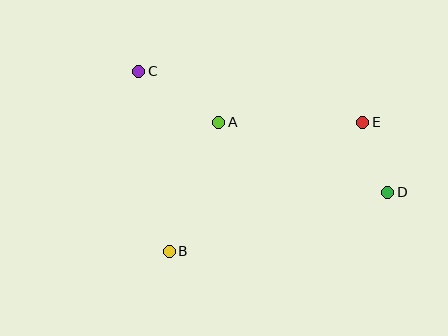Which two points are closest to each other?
Points D and E are closest to each other.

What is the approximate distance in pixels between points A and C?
The distance between A and C is approximately 95 pixels.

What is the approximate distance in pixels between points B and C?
The distance between B and C is approximately 183 pixels.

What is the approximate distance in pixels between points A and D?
The distance between A and D is approximately 183 pixels.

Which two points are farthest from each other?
Points C and D are farthest from each other.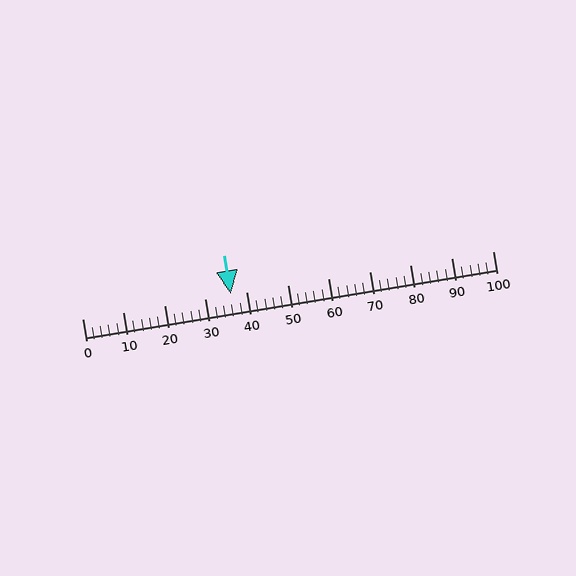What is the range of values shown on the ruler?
The ruler shows values from 0 to 100.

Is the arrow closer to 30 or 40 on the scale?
The arrow is closer to 40.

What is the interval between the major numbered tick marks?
The major tick marks are spaced 10 units apart.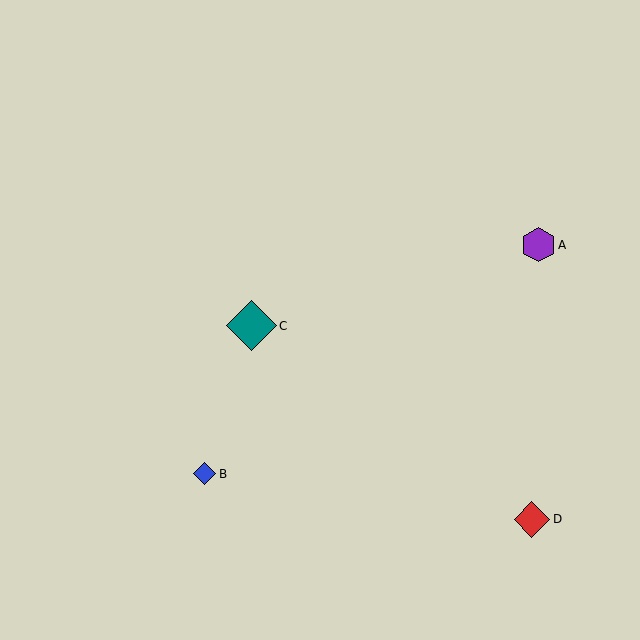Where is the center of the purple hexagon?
The center of the purple hexagon is at (538, 245).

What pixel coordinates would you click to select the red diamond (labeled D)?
Click at (532, 519) to select the red diamond D.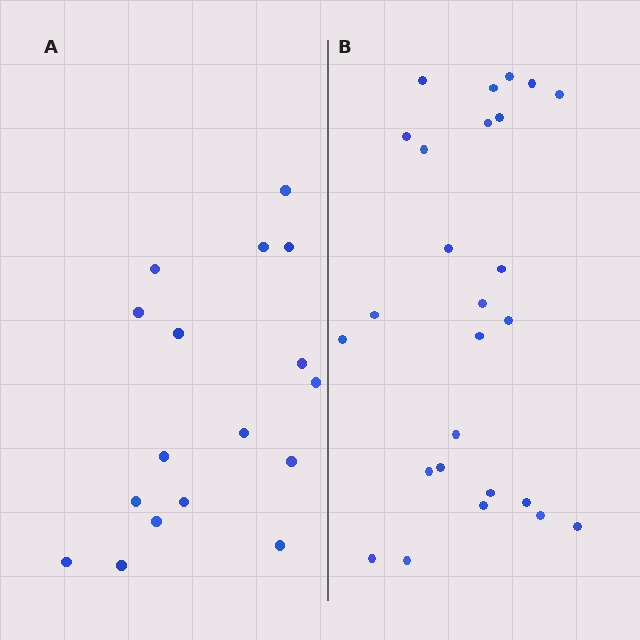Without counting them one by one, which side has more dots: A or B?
Region B (the right region) has more dots.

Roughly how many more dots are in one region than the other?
Region B has roughly 8 or so more dots than region A.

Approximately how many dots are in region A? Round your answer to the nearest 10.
About 20 dots. (The exact count is 17, which rounds to 20.)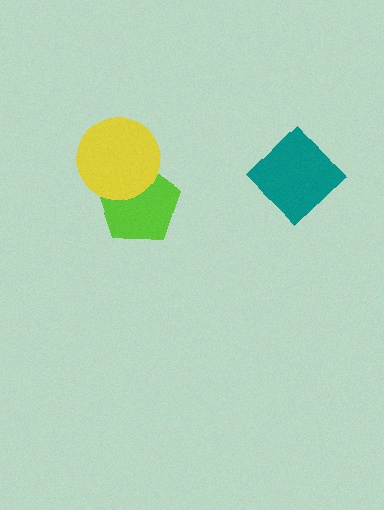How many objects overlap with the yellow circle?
1 object overlaps with the yellow circle.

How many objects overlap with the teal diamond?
0 objects overlap with the teal diamond.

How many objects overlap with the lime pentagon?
1 object overlaps with the lime pentagon.